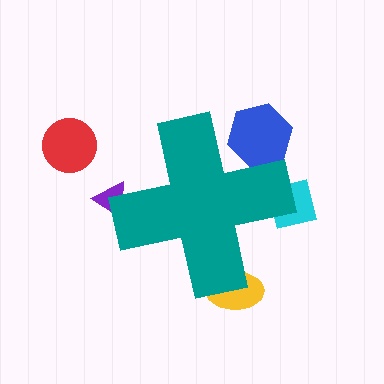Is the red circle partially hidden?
No, the red circle is fully visible.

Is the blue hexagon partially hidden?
Yes, the blue hexagon is partially hidden behind the teal cross.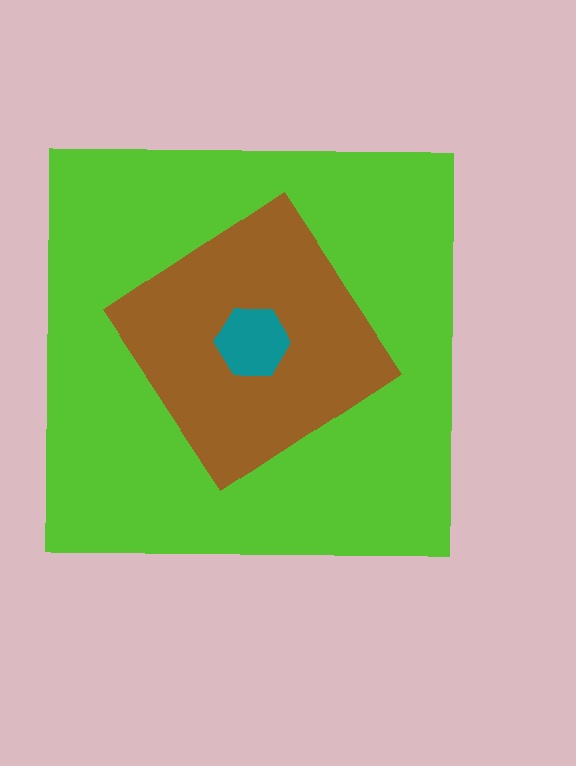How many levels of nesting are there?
3.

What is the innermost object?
The teal hexagon.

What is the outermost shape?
The lime square.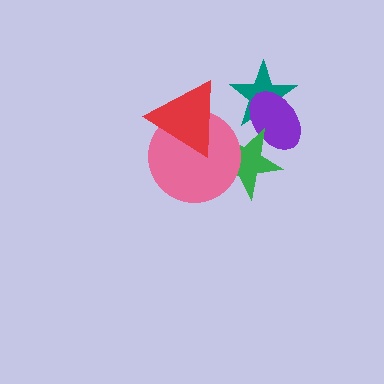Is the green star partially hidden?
Yes, it is partially covered by another shape.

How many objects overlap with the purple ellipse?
2 objects overlap with the purple ellipse.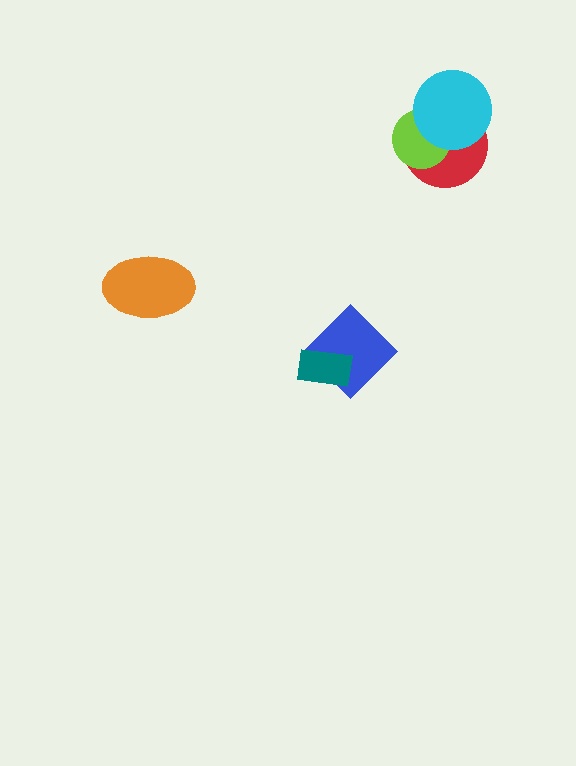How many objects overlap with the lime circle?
2 objects overlap with the lime circle.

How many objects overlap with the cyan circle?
2 objects overlap with the cyan circle.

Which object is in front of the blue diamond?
The teal rectangle is in front of the blue diamond.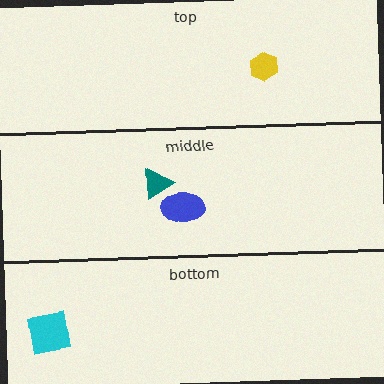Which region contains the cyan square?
The bottom region.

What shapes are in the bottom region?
The cyan square.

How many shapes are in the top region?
1.